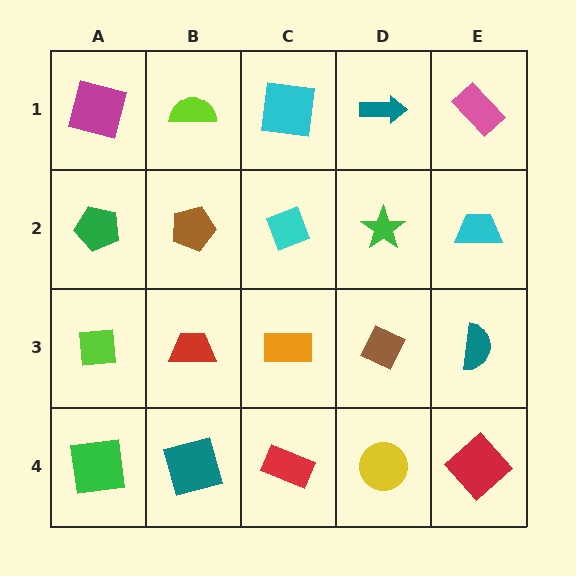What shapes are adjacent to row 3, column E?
A cyan trapezoid (row 2, column E), a red diamond (row 4, column E), a brown diamond (row 3, column D).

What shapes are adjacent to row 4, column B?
A red trapezoid (row 3, column B), a green square (row 4, column A), a red rectangle (row 4, column C).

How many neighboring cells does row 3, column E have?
3.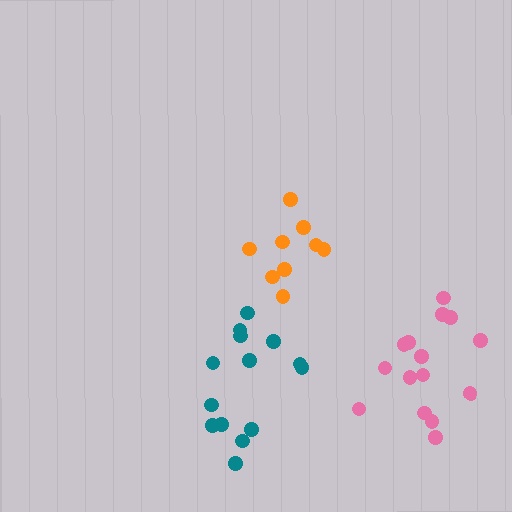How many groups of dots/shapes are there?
There are 3 groups.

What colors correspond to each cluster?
The clusters are colored: pink, teal, orange.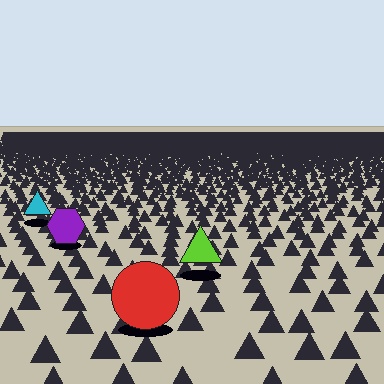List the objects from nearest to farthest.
From nearest to farthest: the red circle, the lime triangle, the purple hexagon, the cyan triangle.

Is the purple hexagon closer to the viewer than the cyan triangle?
Yes. The purple hexagon is closer — you can tell from the texture gradient: the ground texture is coarser near it.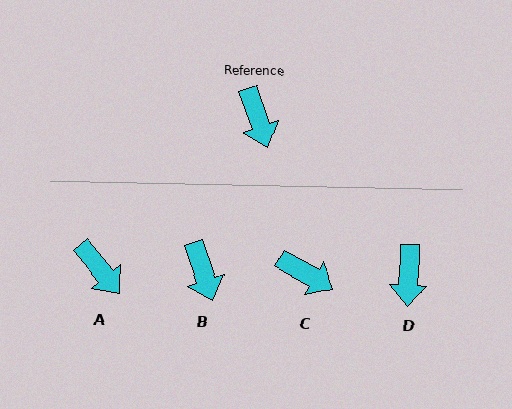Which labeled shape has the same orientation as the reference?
B.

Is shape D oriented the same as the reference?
No, it is off by about 20 degrees.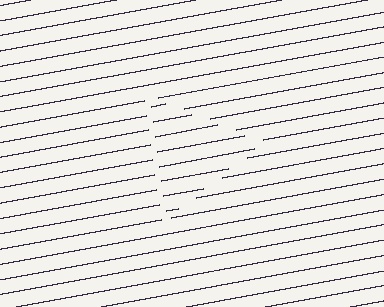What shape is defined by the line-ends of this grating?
An illusory triangle. The interior of the shape contains the same grating, shifted by half a period — the contour is defined by the phase discontinuity where line-ends from the inner and outer gratings abut.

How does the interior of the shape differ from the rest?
The interior of the shape contains the same grating, shifted by half a period — the contour is defined by the phase discontinuity where line-ends from the inner and outer gratings abut.